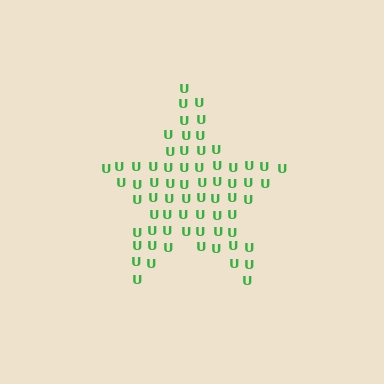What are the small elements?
The small elements are letter U's.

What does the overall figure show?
The overall figure shows a star.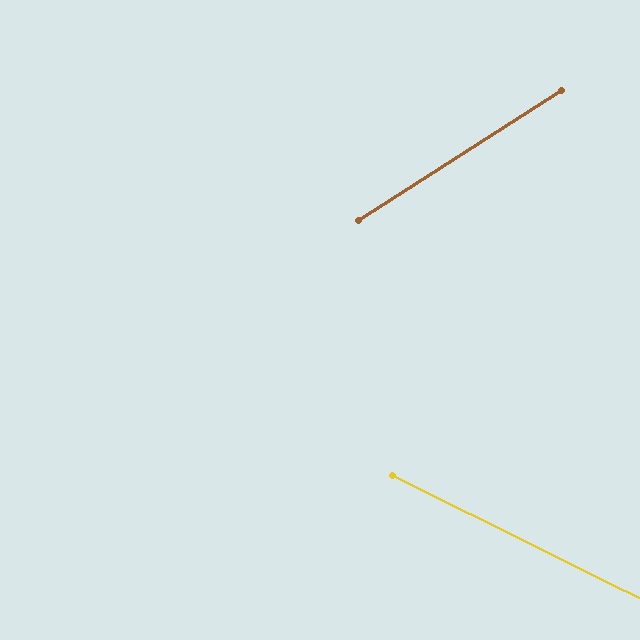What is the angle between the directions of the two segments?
Approximately 59 degrees.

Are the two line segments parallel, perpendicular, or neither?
Neither parallel nor perpendicular — they differ by about 59°.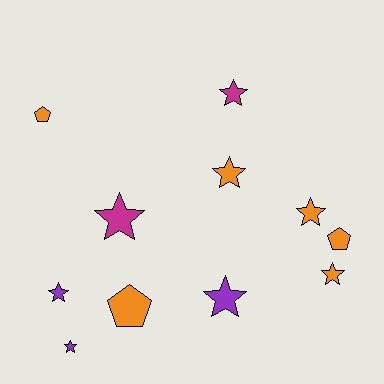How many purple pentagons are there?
There are no purple pentagons.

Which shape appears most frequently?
Star, with 8 objects.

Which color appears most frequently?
Orange, with 6 objects.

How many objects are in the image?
There are 11 objects.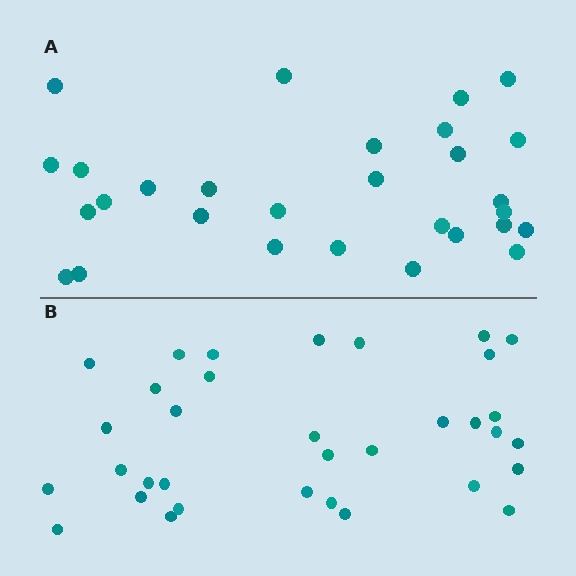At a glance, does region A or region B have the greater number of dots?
Region B (the bottom region) has more dots.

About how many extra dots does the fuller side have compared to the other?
Region B has about 5 more dots than region A.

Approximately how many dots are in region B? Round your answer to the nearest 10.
About 30 dots. (The exact count is 34, which rounds to 30.)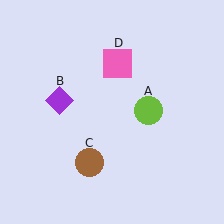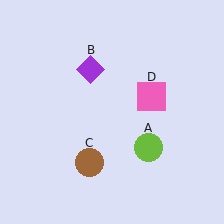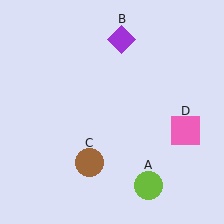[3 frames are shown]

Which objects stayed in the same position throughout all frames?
Brown circle (object C) remained stationary.